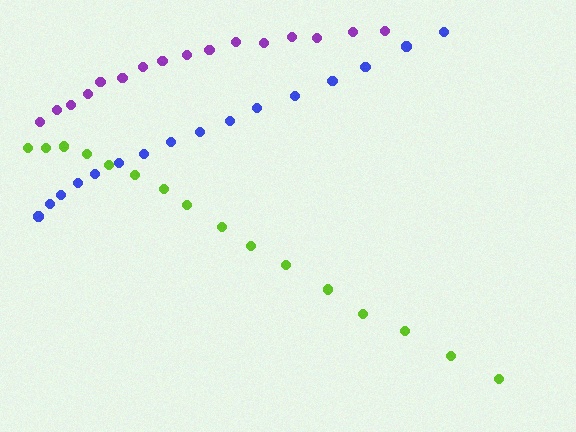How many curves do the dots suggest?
There are 3 distinct paths.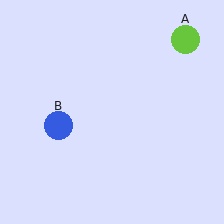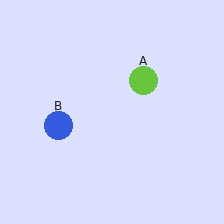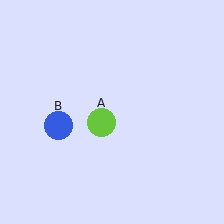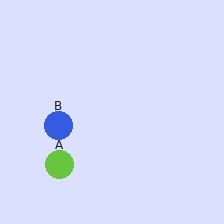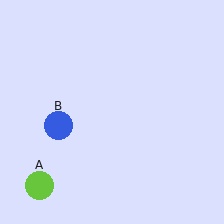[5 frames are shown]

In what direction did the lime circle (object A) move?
The lime circle (object A) moved down and to the left.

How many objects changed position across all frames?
1 object changed position: lime circle (object A).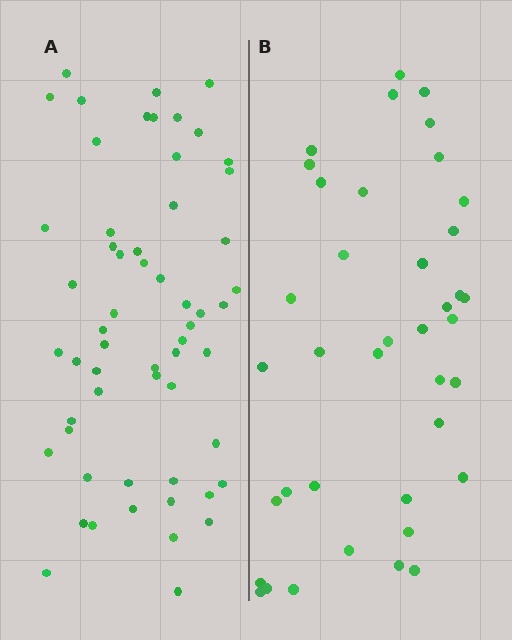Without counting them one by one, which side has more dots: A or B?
Region A (the left region) has more dots.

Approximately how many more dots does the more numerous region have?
Region A has approximately 20 more dots than region B.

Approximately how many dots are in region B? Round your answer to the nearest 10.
About 40 dots. (The exact count is 39, which rounds to 40.)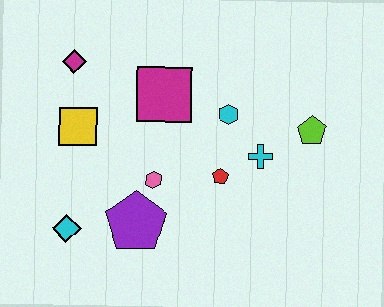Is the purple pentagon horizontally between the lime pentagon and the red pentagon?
No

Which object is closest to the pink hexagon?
The purple pentagon is closest to the pink hexagon.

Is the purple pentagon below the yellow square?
Yes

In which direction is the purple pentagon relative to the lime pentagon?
The purple pentagon is to the left of the lime pentagon.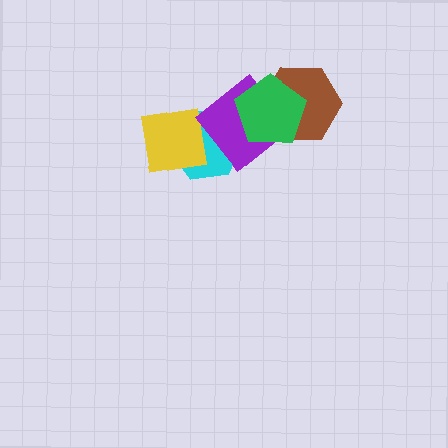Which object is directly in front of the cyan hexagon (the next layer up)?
The yellow square is directly in front of the cyan hexagon.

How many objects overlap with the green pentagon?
2 objects overlap with the green pentagon.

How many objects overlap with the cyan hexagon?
2 objects overlap with the cyan hexagon.